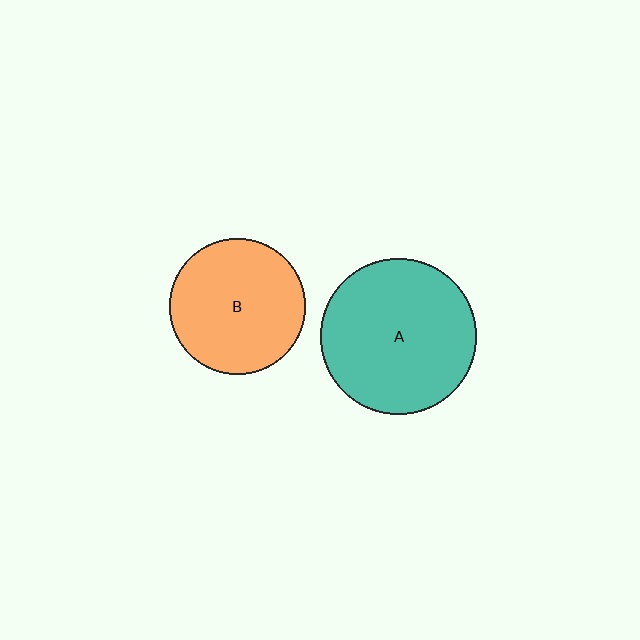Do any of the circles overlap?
No, none of the circles overlap.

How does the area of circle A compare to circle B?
Approximately 1.3 times.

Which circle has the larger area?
Circle A (teal).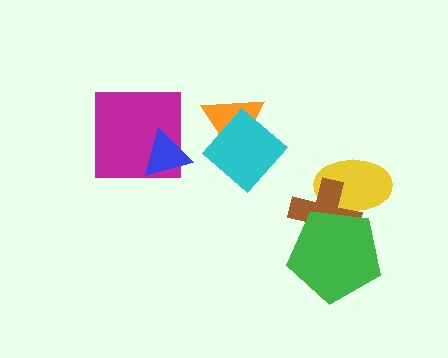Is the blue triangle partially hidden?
No, no other shape covers it.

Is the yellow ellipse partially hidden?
Yes, it is partially covered by another shape.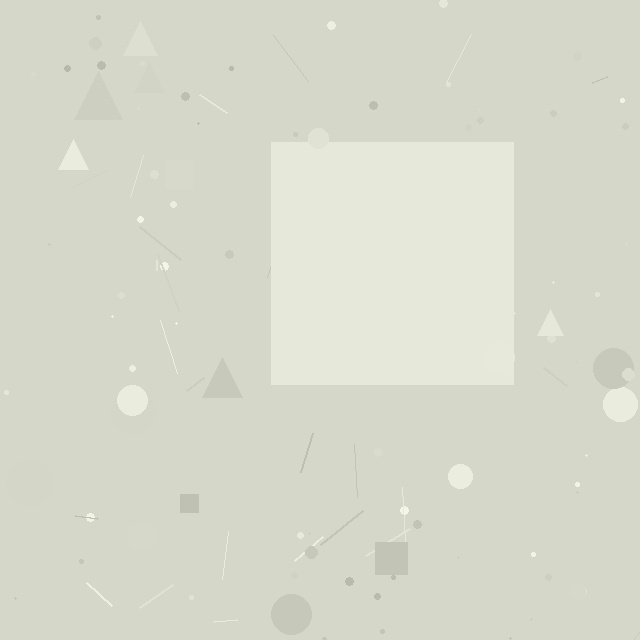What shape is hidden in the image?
A square is hidden in the image.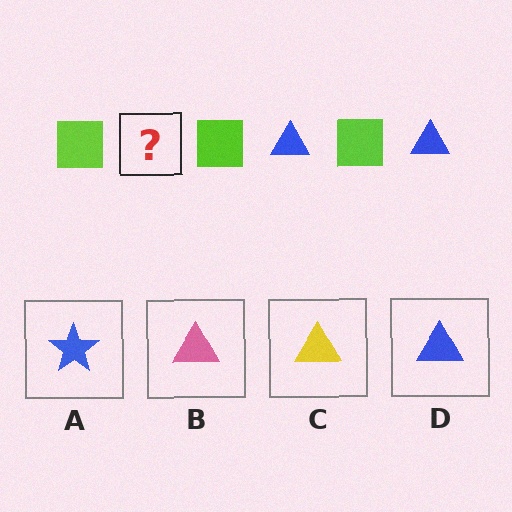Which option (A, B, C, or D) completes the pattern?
D.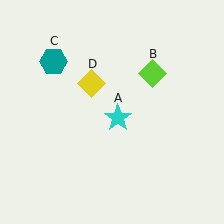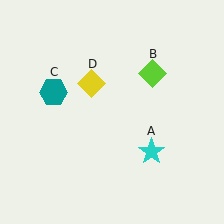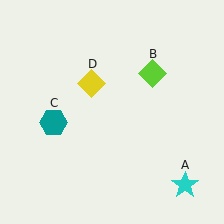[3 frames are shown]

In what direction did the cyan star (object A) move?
The cyan star (object A) moved down and to the right.